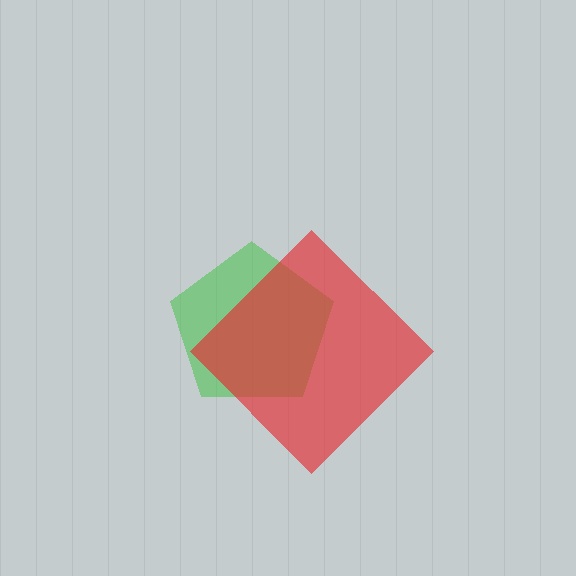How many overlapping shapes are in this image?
There are 2 overlapping shapes in the image.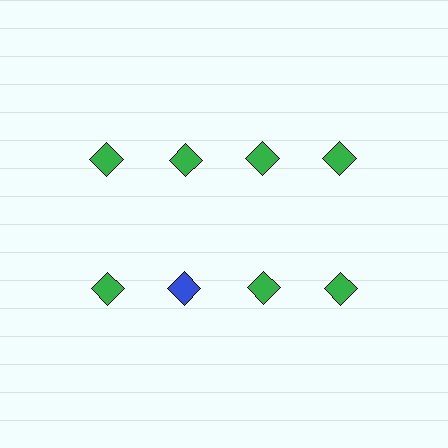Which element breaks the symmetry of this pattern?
The blue diamond in the second row, second from left column breaks the symmetry. All other shapes are green diamonds.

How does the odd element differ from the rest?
It has a different color: blue instead of green.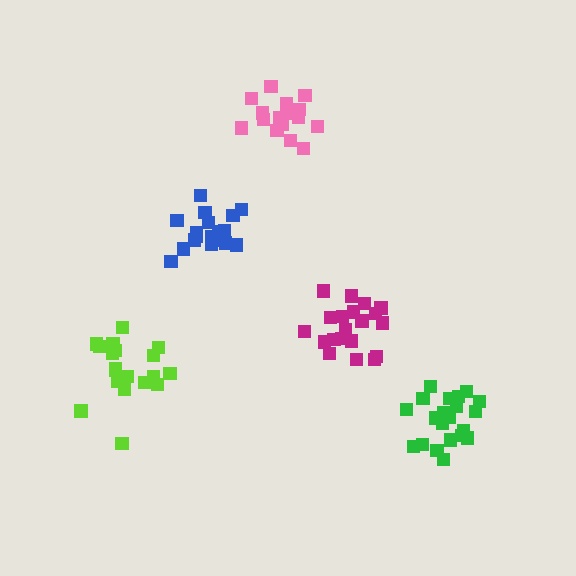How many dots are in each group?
Group 1: 21 dots, Group 2: 19 dots, Group 3: 20 dots, Group 4: 20 dots, Group 5: 17 dots (97 total).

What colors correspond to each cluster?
The clusters are colored: green, blue, magenta, lime, pink.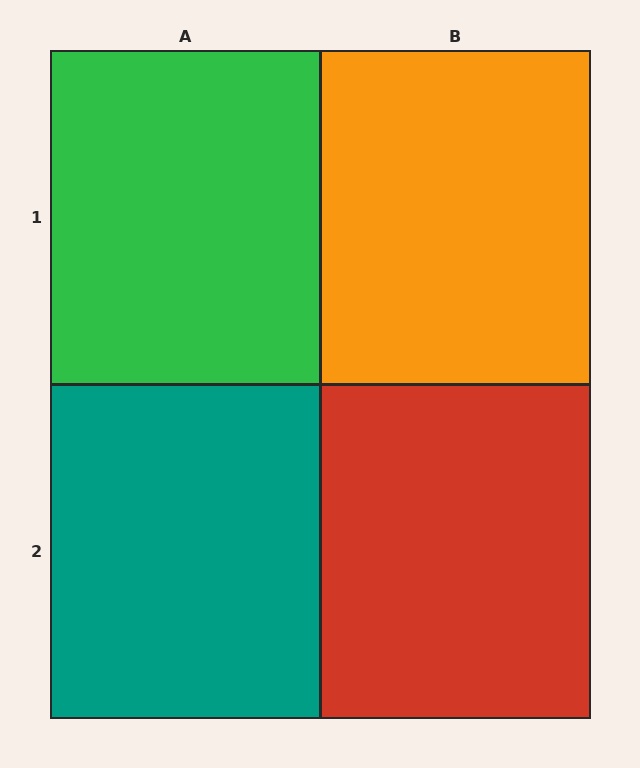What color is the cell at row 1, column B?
Orange.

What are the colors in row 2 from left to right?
Teal, red.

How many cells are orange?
1 cell is orange.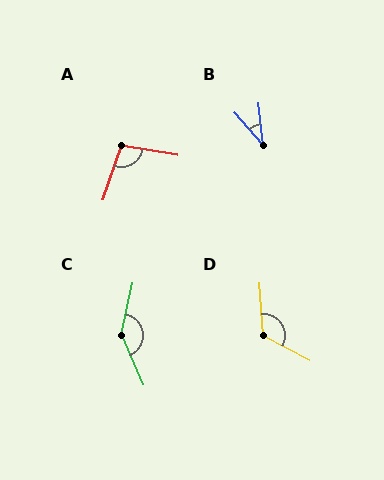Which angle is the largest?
C, at approximately 144 degrees.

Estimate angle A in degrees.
Approximately 99 degrees.